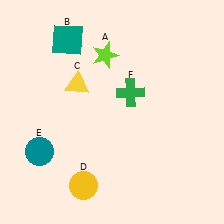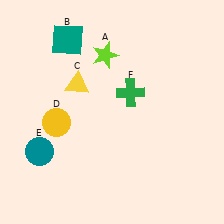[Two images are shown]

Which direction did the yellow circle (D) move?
The yellow circle (D) moved up.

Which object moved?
The yellow circle (D) moved up.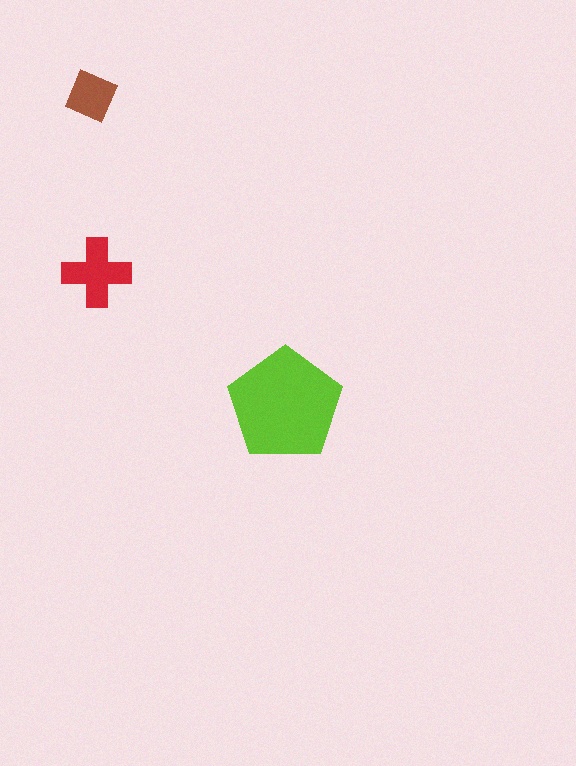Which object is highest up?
The brown square is topmost.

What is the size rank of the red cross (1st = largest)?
2nd.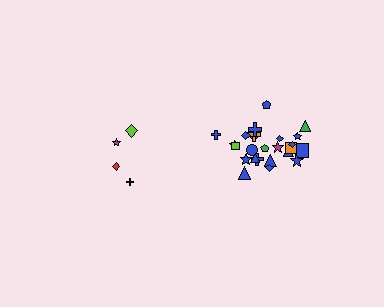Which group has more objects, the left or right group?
The right group.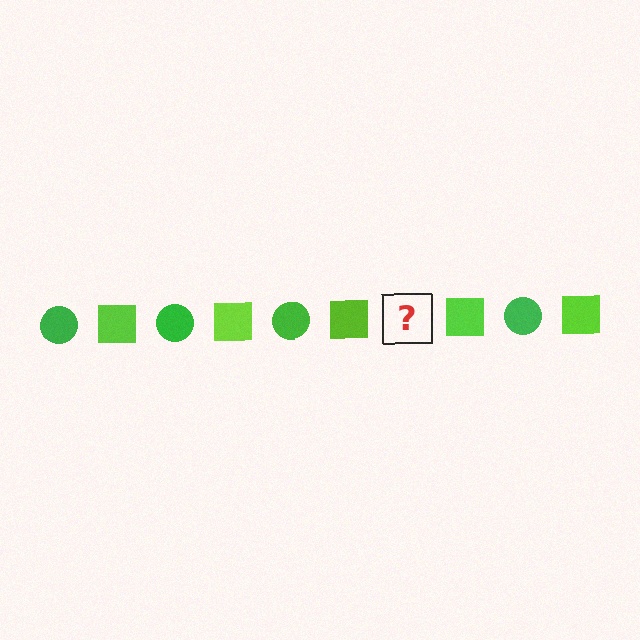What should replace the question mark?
The question mark should be replaced with a green circle.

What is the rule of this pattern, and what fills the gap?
The rule is that the pattern alternates between green circle and lime square. The gap should be filled with a green circle.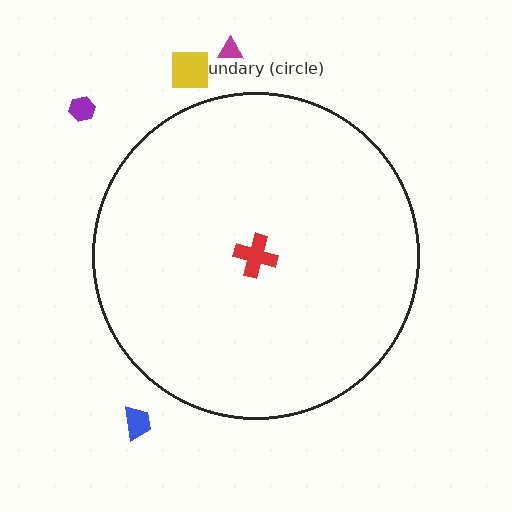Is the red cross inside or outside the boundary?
Inside.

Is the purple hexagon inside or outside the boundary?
Outside.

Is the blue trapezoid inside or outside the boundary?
Outside.